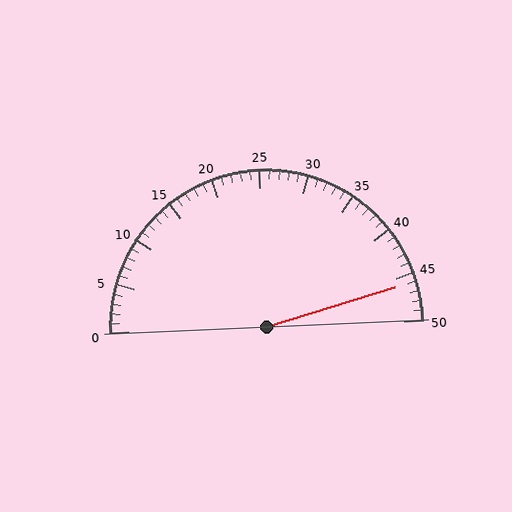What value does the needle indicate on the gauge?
The needle indicates approximately 46.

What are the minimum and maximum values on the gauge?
The gauge ranges from 0 to 50.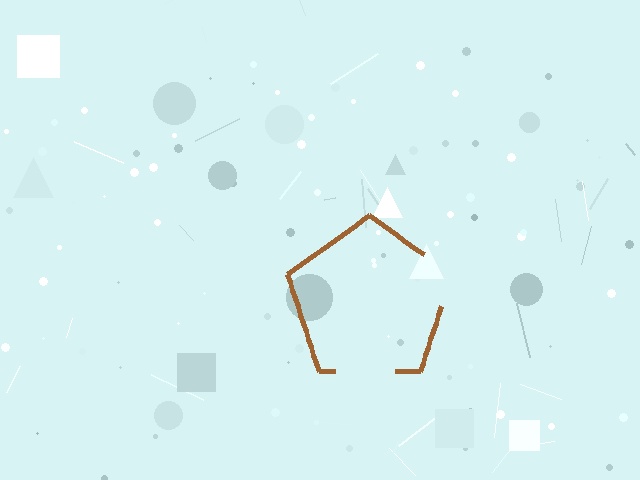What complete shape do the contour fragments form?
The contour fragments form a pentagon.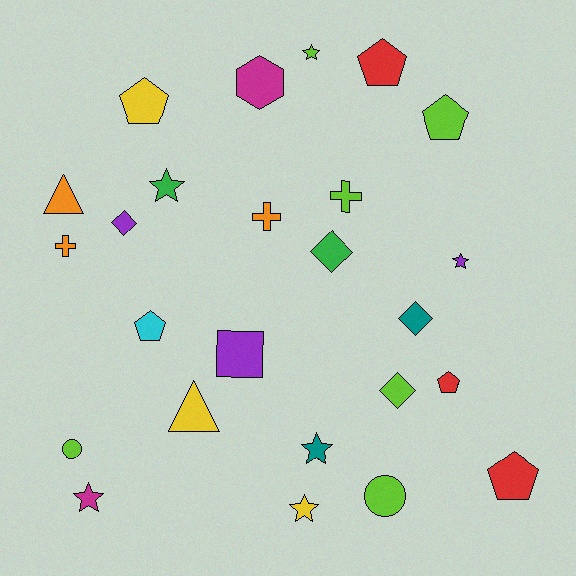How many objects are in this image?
There are 25 objects.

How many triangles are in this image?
There are 2 triangles.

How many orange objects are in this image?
There are 3 orange objects.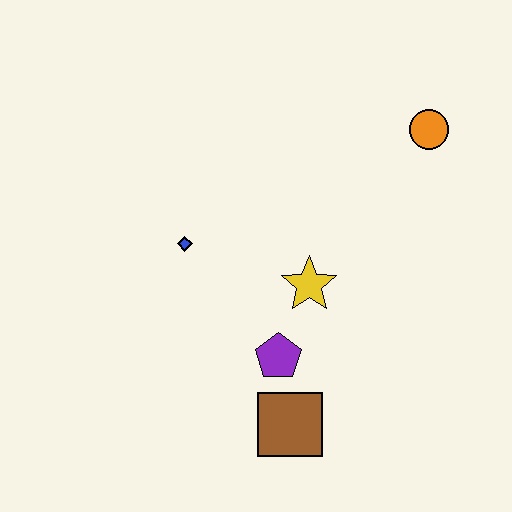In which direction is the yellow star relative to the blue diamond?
The yellow star is to the right of the blue diamond.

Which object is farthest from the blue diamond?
The orange circle is farthest from the blue diamond.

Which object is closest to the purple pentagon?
The brown square is closest to the purple pentagon.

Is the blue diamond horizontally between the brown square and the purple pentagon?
No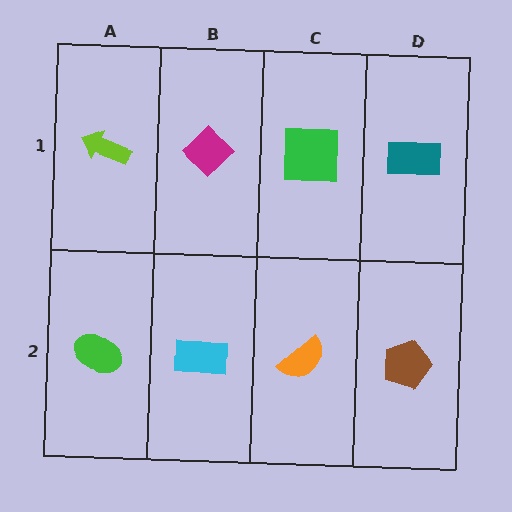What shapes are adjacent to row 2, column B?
A magenta diamond (row 1, column B), a green ellipse (row 2, column A), an orange semicircle (row 2, column C).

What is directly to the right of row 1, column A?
A magenta diamond.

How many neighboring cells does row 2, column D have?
2.